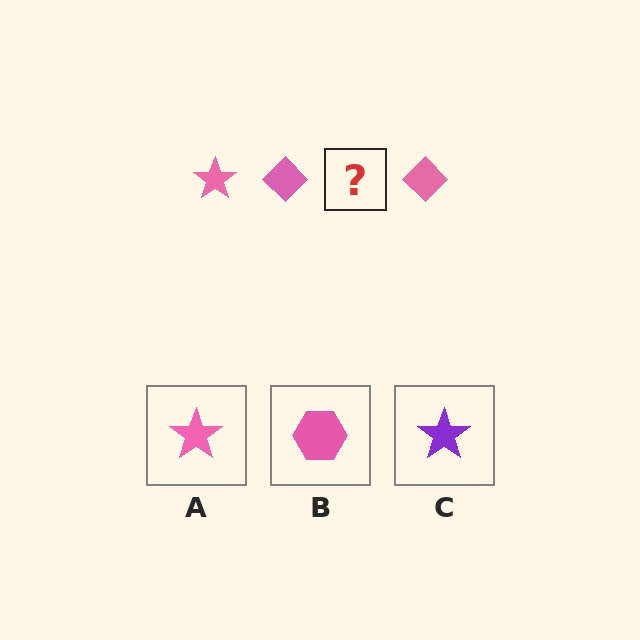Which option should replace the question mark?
Option A.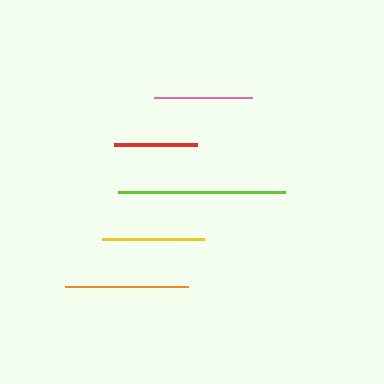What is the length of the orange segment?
The orange segment is approximately 123 pixels long.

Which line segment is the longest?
The lime line is the longest at approximately 166 pixels.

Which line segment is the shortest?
The red line is the shortest at approximately 83 pixels.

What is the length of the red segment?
The red segment is approximately 83 pixels long.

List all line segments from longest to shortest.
From longest to shortest: lime, orange, yellow, pink, red.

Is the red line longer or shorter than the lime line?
The lime line is longer than the red line.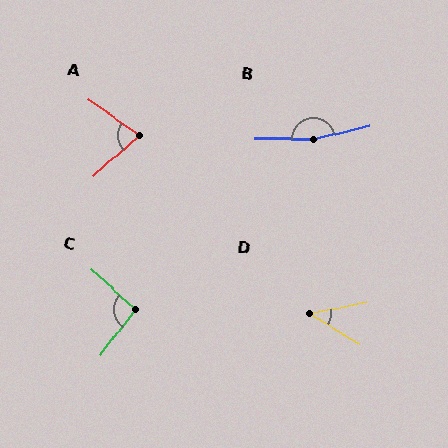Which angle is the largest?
B, at approximately 166 degrees.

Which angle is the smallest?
D, at approximately 42 degrees.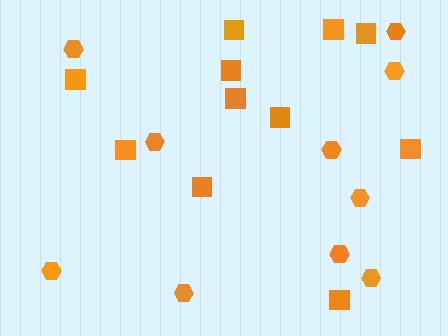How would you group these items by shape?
There are 2 groups: one group of squares (11) and one group of hexagons (10).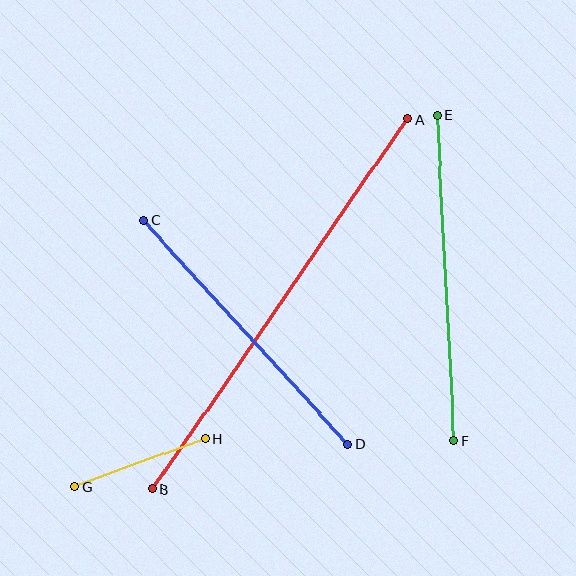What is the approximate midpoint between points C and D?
The midpoint is at approximately (246, 333) pixels.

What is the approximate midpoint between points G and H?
The midpoint is at approximately (140, 463) pixels.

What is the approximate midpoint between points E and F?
The midpoint is at approximately (446, 278) pixels.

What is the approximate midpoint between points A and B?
The midpoint is at approximately (280, 304) pixels.